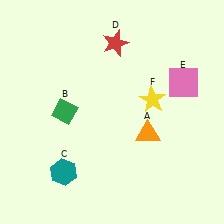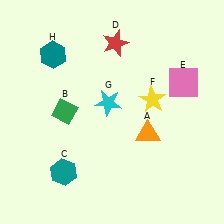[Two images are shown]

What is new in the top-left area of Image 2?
A cyan star (G) was added in the top-left area of Image 2.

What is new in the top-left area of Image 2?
A teal hexagon (H) was added in the top-left area of Image 2.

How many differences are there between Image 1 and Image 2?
There are 2 differences between the two images.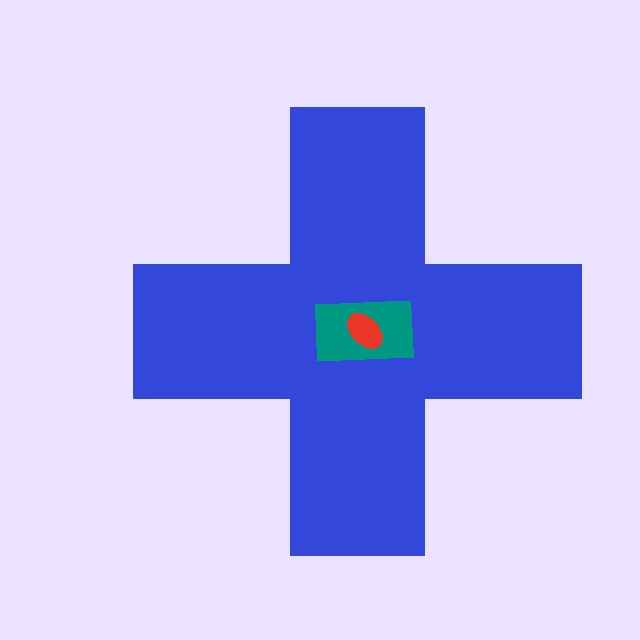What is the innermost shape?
The red ellipse.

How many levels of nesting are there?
3.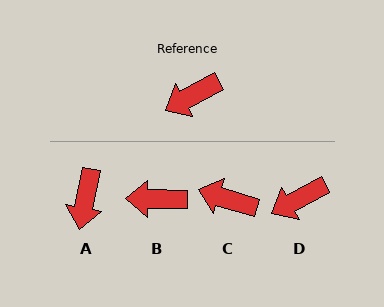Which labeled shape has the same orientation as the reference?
D.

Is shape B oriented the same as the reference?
No, it is off by about 29 degrees.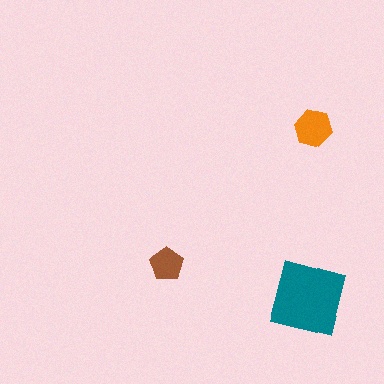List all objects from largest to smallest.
The teal square, the orange hexagon, the brown pentagon.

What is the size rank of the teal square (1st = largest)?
1st.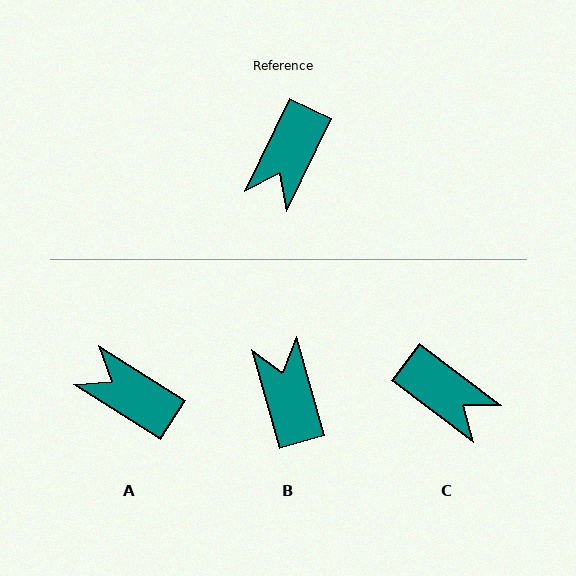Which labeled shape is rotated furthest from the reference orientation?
B, about 138 degrees away.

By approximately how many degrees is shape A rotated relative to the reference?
Approximately 97 degrees clockwise.